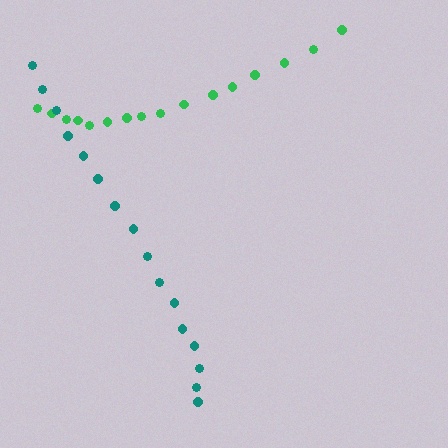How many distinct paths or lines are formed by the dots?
There are 2 distinct paths.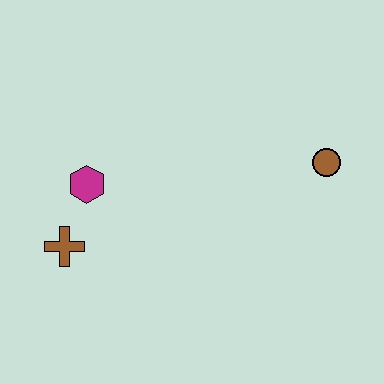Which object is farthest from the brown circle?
The brown cross is farthest from the brown circle.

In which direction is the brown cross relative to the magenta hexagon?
The brown cross is below the magenta hexagon.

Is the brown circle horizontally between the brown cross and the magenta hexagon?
No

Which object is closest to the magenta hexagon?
The brown cross is closest to the magenta hexagon.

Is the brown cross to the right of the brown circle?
No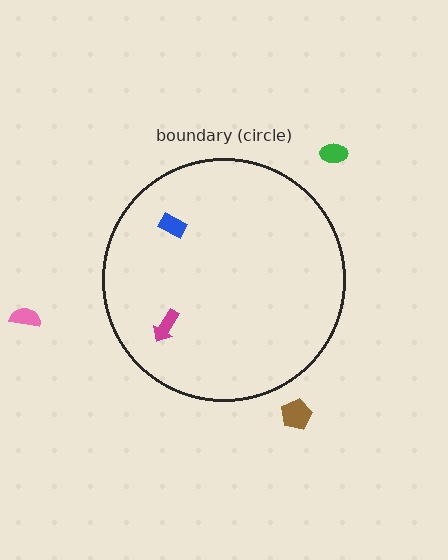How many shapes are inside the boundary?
2 inside, 3 outside.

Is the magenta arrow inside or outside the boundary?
Inside.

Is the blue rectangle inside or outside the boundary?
Inside.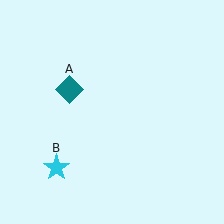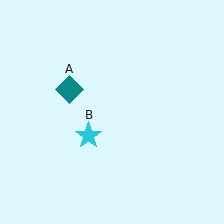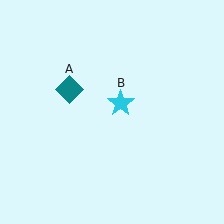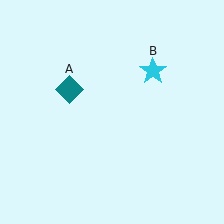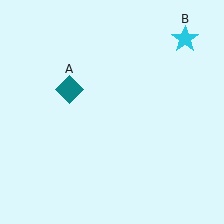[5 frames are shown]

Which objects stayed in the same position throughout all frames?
Teal diamond (object A) remained stationary.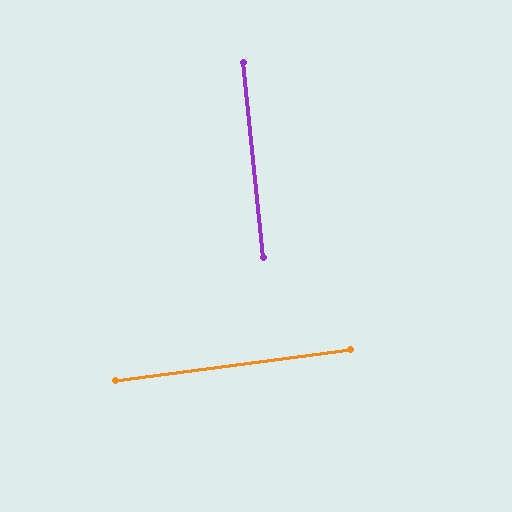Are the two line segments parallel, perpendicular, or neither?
Perpendicular — they meet at approximately 88°.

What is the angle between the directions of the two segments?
Approximately 88 degrees.